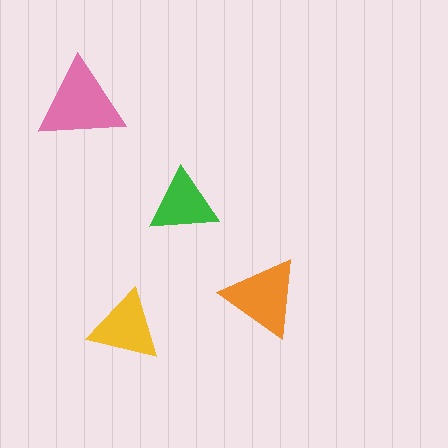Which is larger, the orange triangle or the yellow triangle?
The orange one.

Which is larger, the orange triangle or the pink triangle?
The pink one.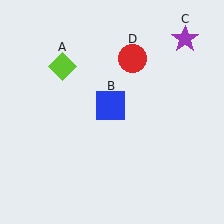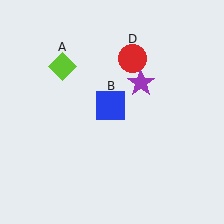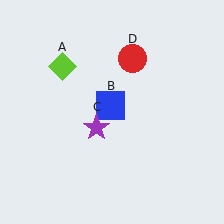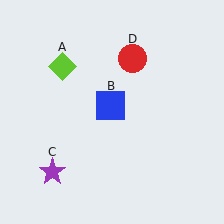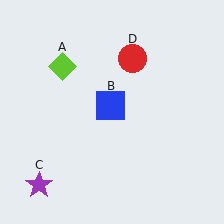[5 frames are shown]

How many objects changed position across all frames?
1 object changed position: purple star (object C).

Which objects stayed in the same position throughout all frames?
Lime diamond (object A) and blue square (object B) and red circle (object D) remained stationary.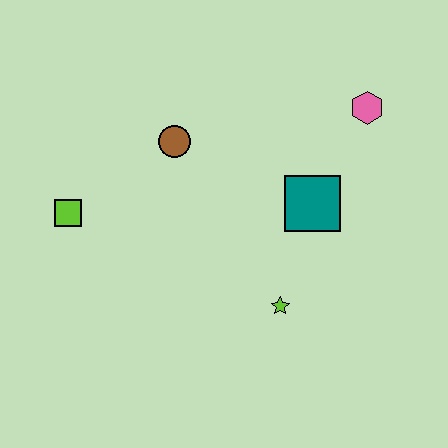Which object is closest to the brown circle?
The lime square is closest to the brown circle.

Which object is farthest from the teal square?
The lime square is farthest from the teal square.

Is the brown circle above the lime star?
Yes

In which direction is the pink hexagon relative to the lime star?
The pink hexagon is above the lime star.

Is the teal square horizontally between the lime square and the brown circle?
No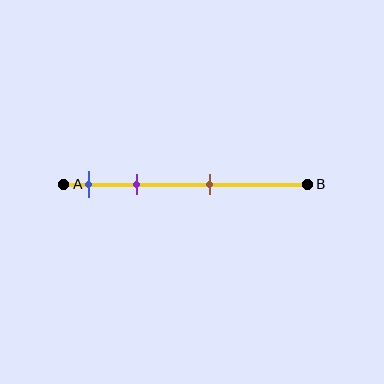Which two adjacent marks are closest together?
The blue and purple marks are the closest adjacent pair.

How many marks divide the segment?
There are 3 marks dividing the segment.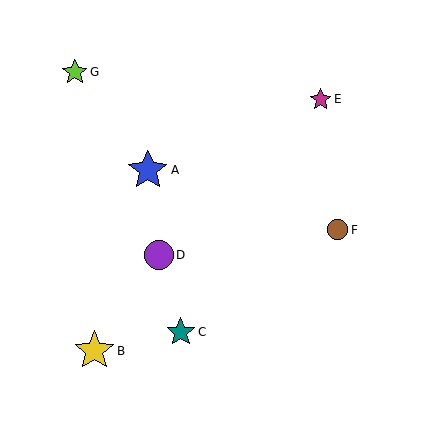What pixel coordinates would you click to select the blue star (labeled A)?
Click at (148, 170) to select the blue star A.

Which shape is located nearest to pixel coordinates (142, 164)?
The blue star (labeled A) at (148, 170) is nearest to that location.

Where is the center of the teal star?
The center of the teal star is at (181, 332).